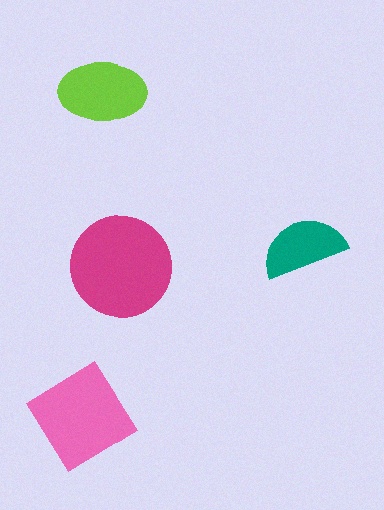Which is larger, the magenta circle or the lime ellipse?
The magenta circle.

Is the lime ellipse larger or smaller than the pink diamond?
Smaller.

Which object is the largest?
The magenta circle.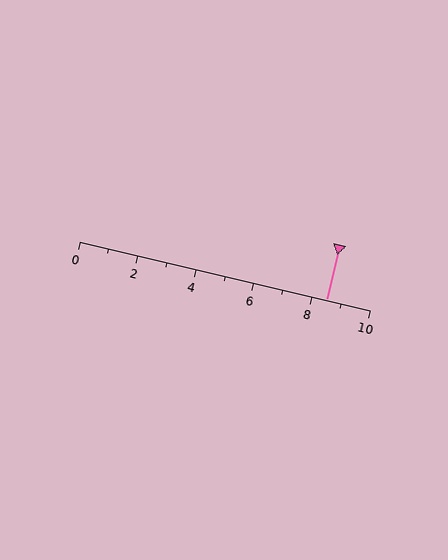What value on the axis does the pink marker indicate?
The marker indicates approximately 8.5.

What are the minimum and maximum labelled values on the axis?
The axis runs from 0 to 10.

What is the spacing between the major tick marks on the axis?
The major ticks are spaced 2 apart.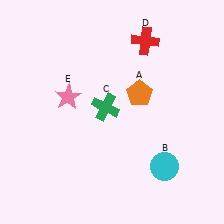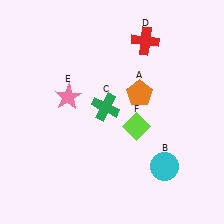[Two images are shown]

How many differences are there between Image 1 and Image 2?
There is 1 difference between the two images.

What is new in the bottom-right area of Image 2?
A lime diamond (F) was added in the bottom-right area of Image 2.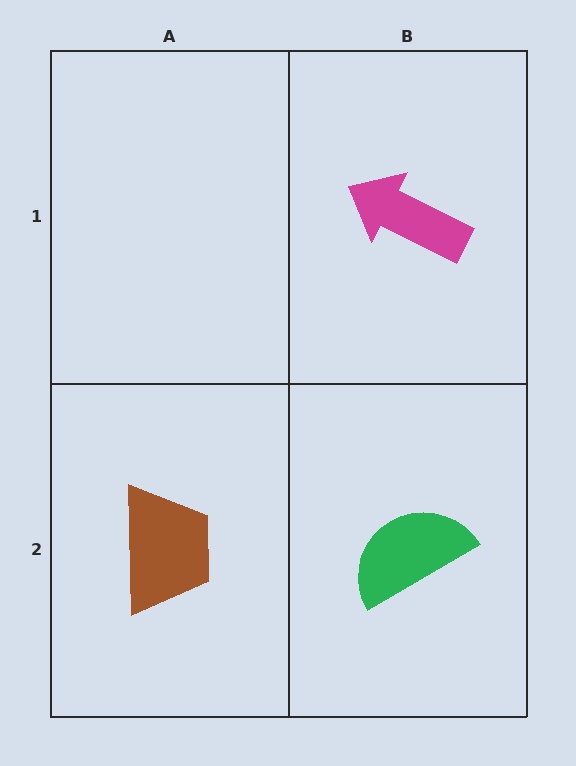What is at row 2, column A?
A brown trapezoid.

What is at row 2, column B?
A green semicircle.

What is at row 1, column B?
A magenta arrow.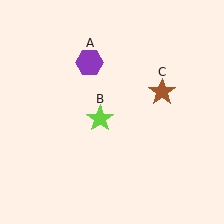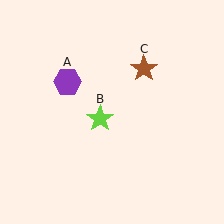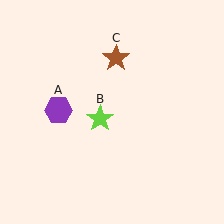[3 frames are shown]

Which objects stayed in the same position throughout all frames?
Lime star (object B) remained stationary.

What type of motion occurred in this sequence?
The purple hexagon (object A), brown star (object C) rotated counterclockwise around the center of the scene.